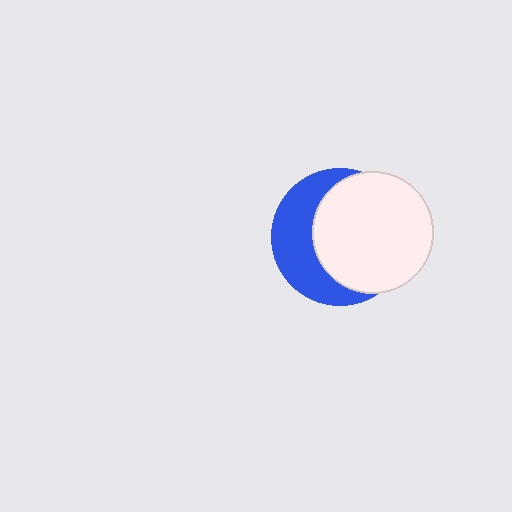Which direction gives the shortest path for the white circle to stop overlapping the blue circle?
Moving right gives the shortest separation.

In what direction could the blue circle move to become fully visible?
The blue circle could move left. That would shift it out from behind the white circle entirely.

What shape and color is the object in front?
The object in front is a white circle.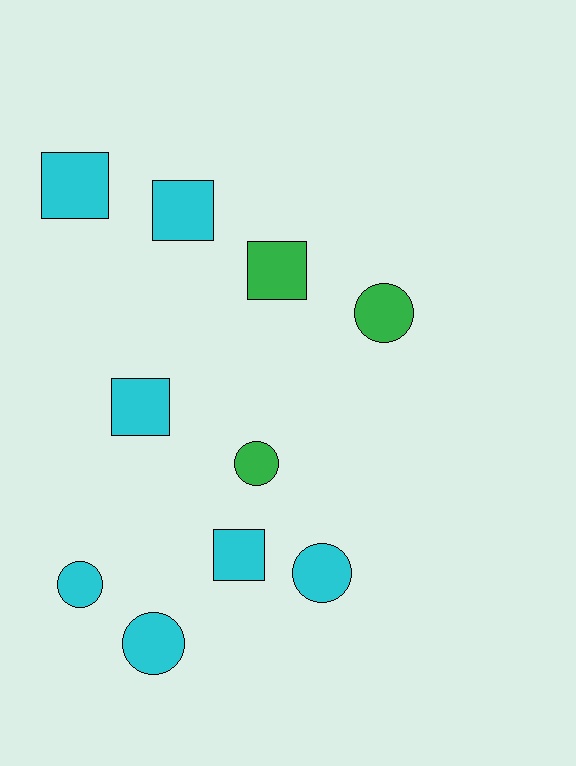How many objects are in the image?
There are 10 objects.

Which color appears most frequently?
Cyan, with 7 objects.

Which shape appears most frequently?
Square, with 5 objects.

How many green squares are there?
There is 1 green square.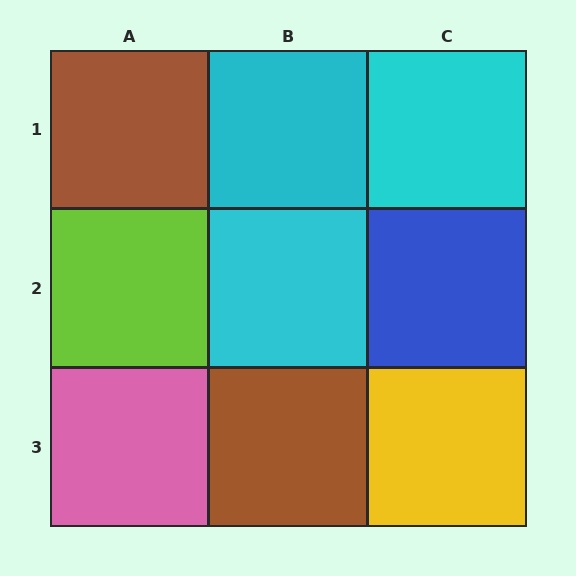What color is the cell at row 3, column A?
Pink.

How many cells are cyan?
3 cells are cyan.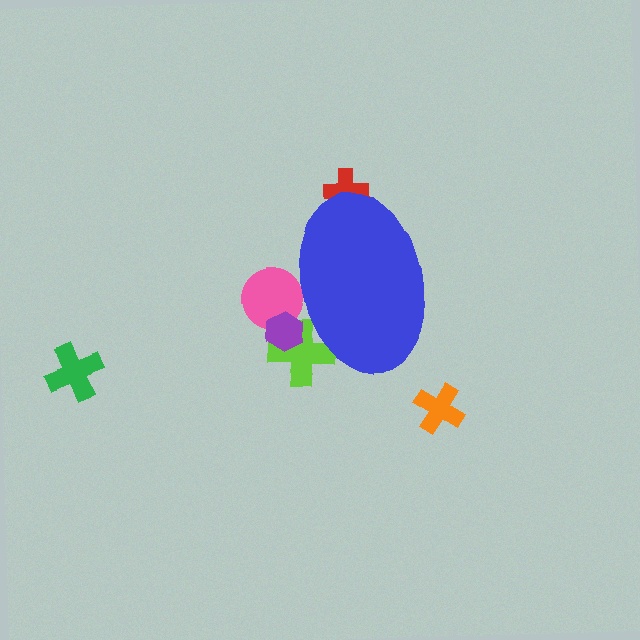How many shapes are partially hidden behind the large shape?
4 shapes are partially hidden.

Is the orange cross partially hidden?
No, the orange cross is fully visible.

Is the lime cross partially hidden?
Yes, the lime cross is partially hidden behind the blue ellipse.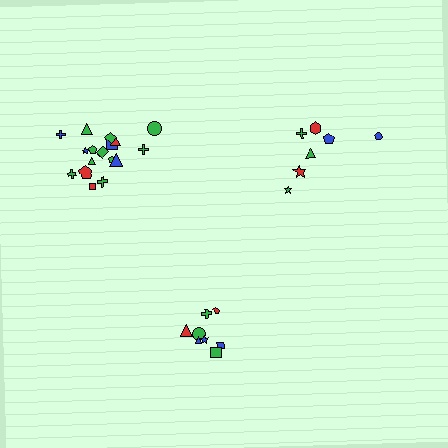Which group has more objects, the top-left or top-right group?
The top-left group.